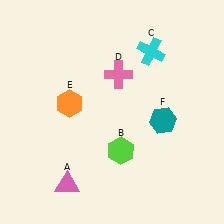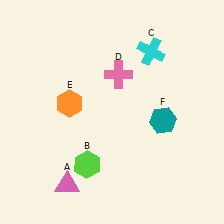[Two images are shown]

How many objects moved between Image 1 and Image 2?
1 object moved between the two images.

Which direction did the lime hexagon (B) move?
The lime hexagon (B) moved left.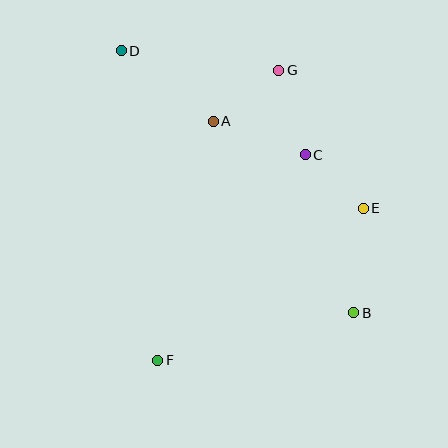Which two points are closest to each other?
Points C and E are closest to each other.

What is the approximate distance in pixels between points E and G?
The distance between E and G is approximately 162 pixels.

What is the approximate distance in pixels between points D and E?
The distance between D and E is approximately 289 pixels.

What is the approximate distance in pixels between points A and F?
The distance between A and F is approximately 245 pixels.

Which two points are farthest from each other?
Points B and D are farthest from each other.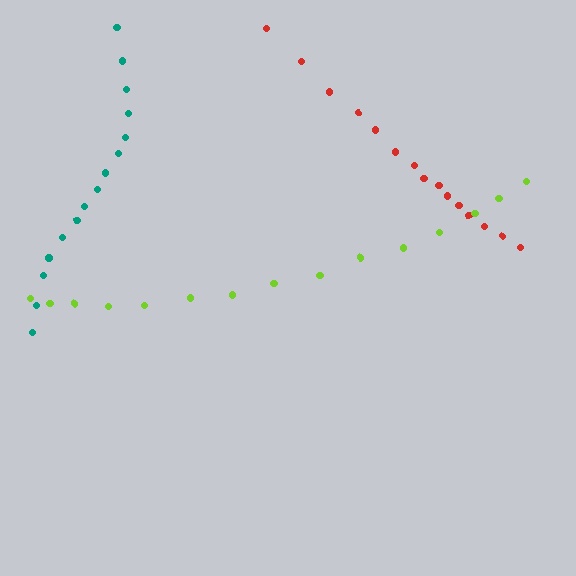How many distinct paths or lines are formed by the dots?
There are 3 distinct paths.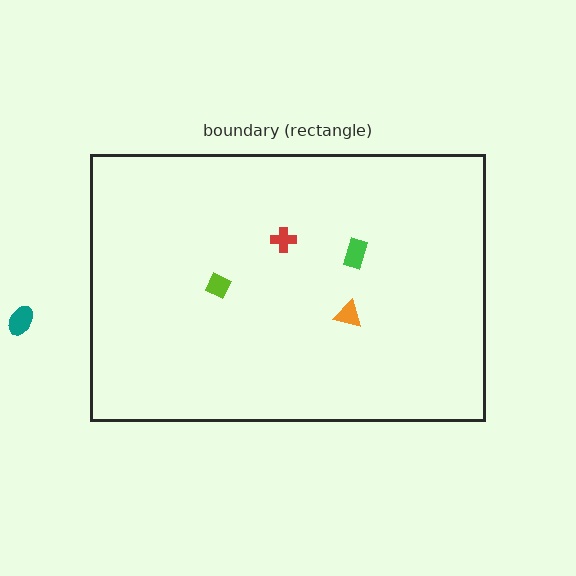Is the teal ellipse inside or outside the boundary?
Outside.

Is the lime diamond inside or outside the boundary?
Inside.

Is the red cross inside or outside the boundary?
Inside.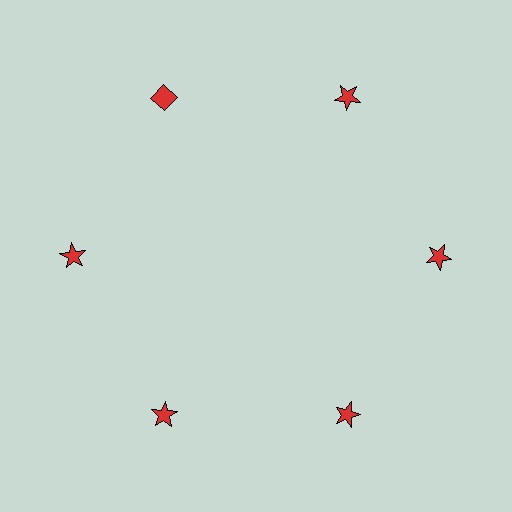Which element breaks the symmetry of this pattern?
The red diamond at roughly the 11 o'clock position breaks the symmetry. All other shapes are red stars.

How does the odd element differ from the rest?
It has a different shape: diamond instead of star.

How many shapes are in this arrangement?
There are 6 shapes arranged in a ring pattern.